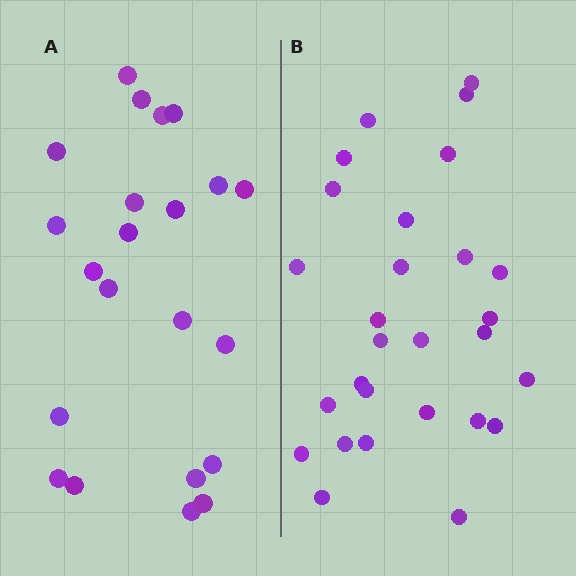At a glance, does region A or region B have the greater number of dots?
Region B (the right region) has more dots.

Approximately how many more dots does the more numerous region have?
Region B has about 6 more dots than region A.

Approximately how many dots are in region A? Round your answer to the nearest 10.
About 20 dots. (The exact count is 22, which rounds to 20.)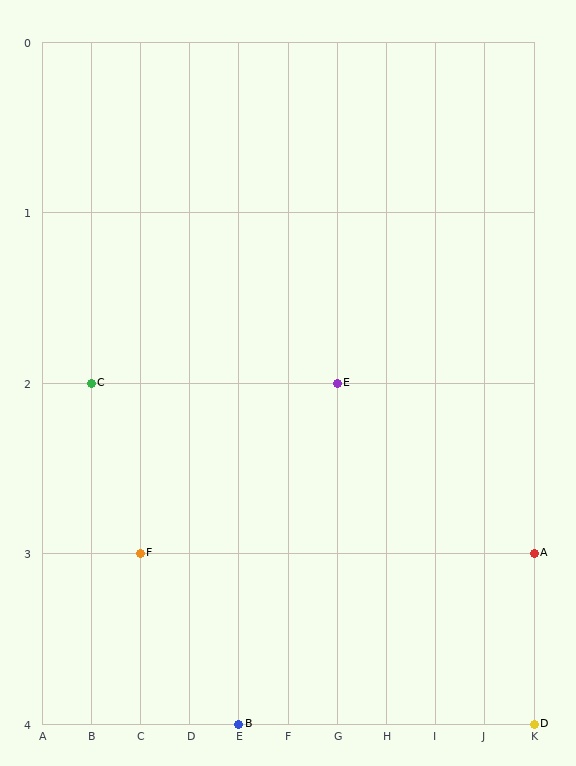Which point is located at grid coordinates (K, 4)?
Point D is at (K, 4).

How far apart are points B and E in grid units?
Points B and E are 2 columns and 2 rows apart (about 2.8 grid units diagonally).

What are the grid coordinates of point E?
Point E is at grid coordinates (G, 2).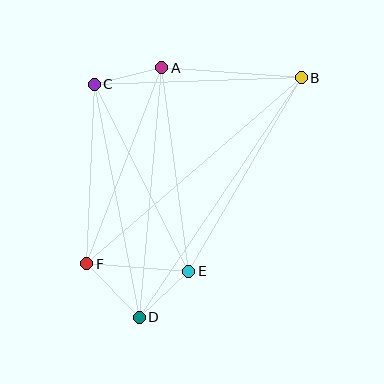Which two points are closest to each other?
Points D and E are closest to each other.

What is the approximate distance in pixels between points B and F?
The distance between B and F is approximately 284 pixels.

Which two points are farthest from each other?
Points B and D are farthest from each other.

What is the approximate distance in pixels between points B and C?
The distance between B and C is approximately 207 pixels.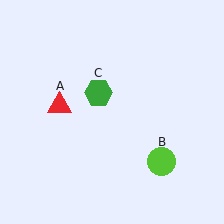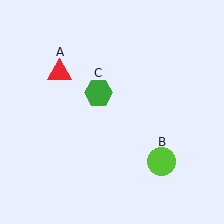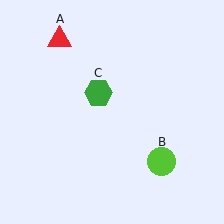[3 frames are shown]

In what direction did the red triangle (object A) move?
The red triangle (object A) moved up.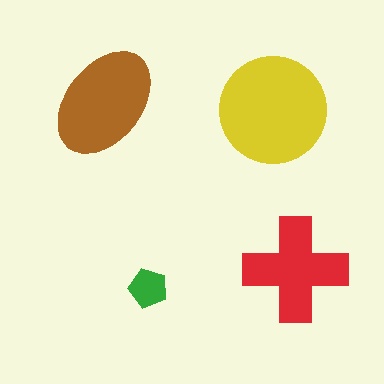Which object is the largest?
The yellow circle.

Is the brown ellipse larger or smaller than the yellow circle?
Smaller.